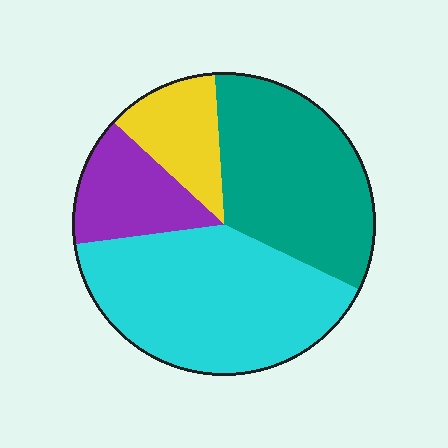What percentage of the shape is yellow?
Yellow takes up about one eighth (1/8) of the shape.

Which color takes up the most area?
Cyan, at roughly 40%.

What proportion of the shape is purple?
Purple takes up less than a quarter of the shape.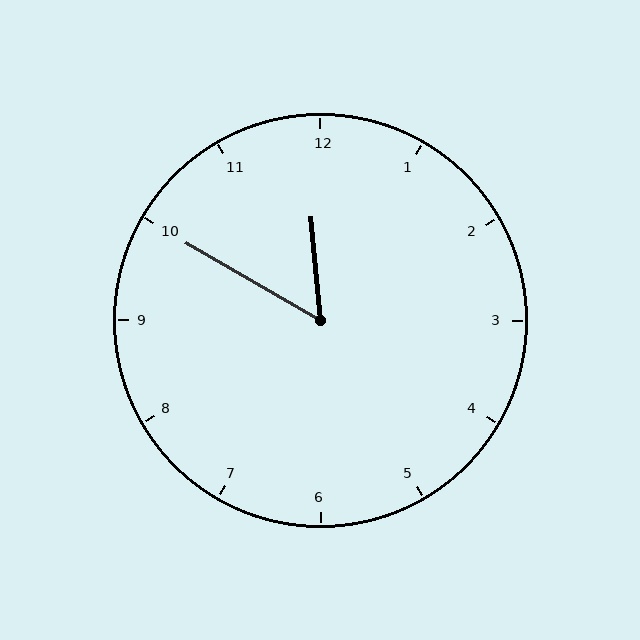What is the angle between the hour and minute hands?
Approximately 55 degrees.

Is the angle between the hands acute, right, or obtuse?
It is acute.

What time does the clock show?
11:50.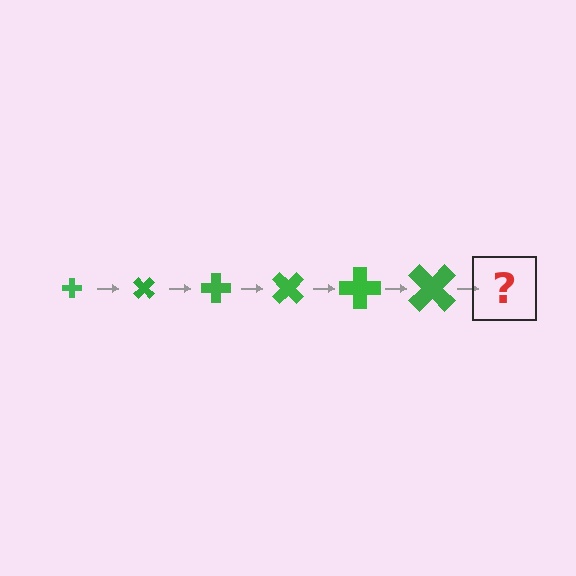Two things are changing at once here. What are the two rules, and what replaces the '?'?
The two rules are that the cross grows larger each step and it rotates 45 degrees each step. The '?' should be a cross, larger than the previous one and rotated 270 degrees from the start.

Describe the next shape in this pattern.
It should be a cross, larger than the previous one and rotated 270 degrees from the start.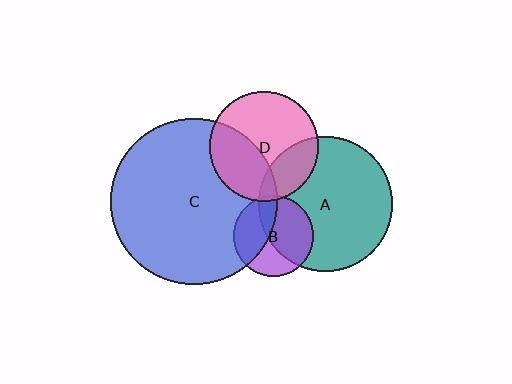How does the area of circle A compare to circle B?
Approximately 2.8 times.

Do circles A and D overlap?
Yes.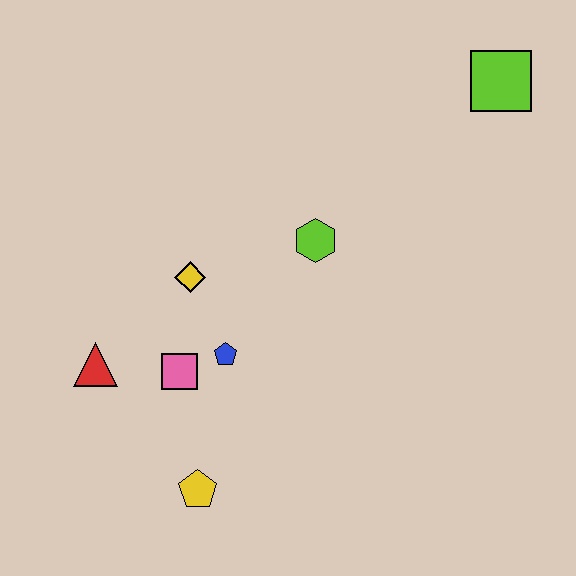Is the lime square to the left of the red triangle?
No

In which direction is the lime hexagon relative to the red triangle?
The lime hexagon is to the right of the red triangle.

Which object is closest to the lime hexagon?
The yellow diamond is closest to the lime hexagon.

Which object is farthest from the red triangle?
The lime square is farthest from the red triangle.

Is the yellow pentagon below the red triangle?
Yes